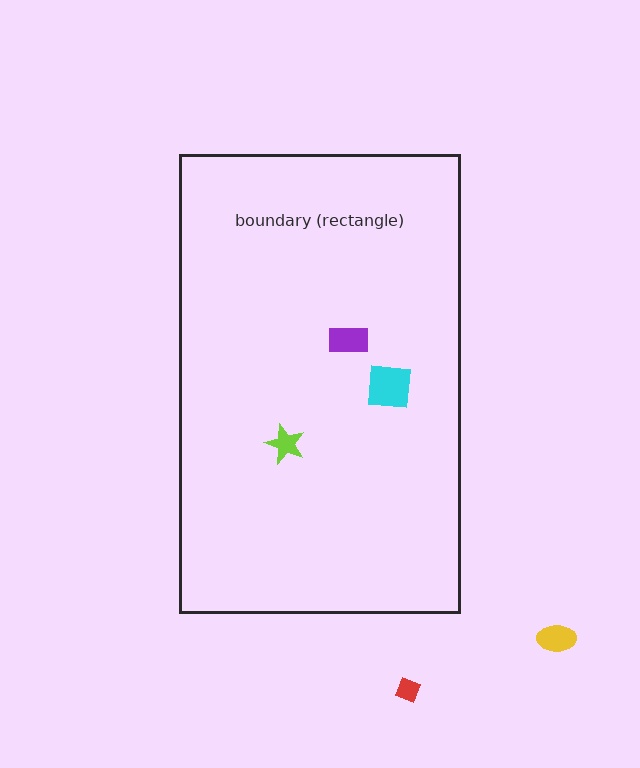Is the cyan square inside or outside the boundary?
Inside.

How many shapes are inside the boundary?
3 inside, 2 outside.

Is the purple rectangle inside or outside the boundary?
Inside.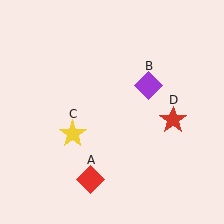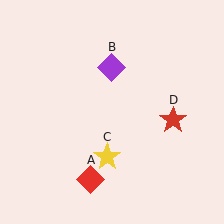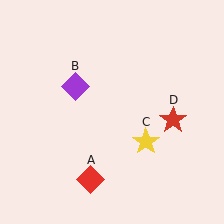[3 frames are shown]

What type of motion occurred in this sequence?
The purple diamond (object B), yellow star (object C) rotated counterclockwise around the center of the scene.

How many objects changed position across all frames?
2 objects changed position: purple diamond (object B), yellow star (object C).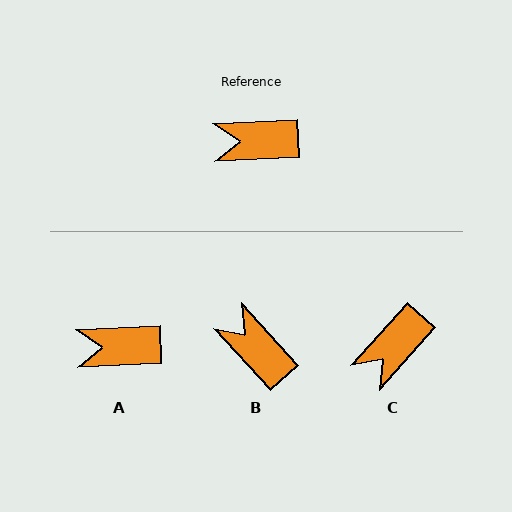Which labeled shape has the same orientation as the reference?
A.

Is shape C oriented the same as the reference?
No, it is off by about 46 degrees.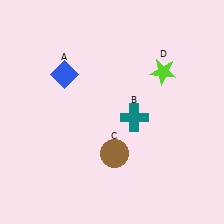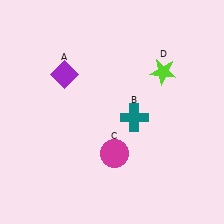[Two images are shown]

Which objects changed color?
A changed from blue to purple. C changed from brown to magenta.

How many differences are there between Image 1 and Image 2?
There are 2 differences between the two images.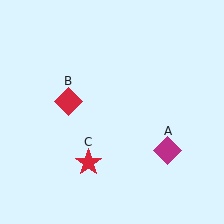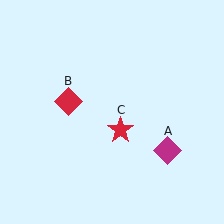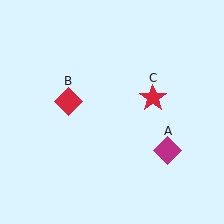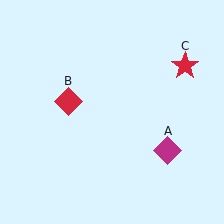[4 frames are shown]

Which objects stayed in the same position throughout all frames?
Magenta diamond (object A) and red diamond (object B) remained stationary.